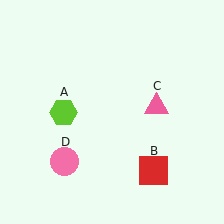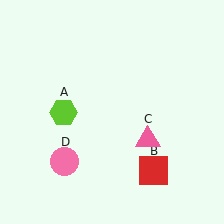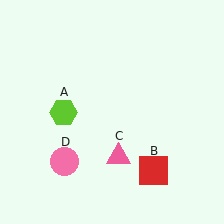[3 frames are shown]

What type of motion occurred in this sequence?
The pink triangle (object C) rotated clockwise around the center of the scene.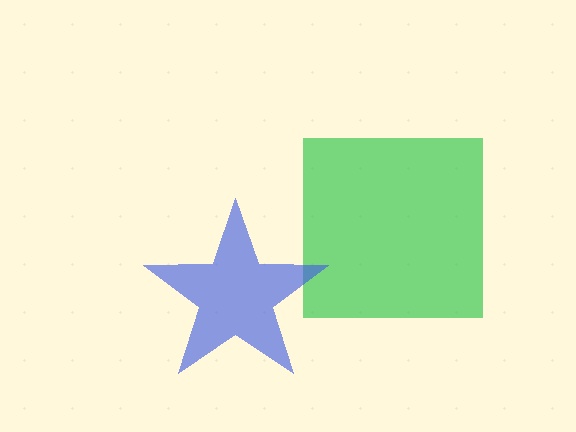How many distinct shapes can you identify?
There are 2 distinct shapes: a green square, a blue star.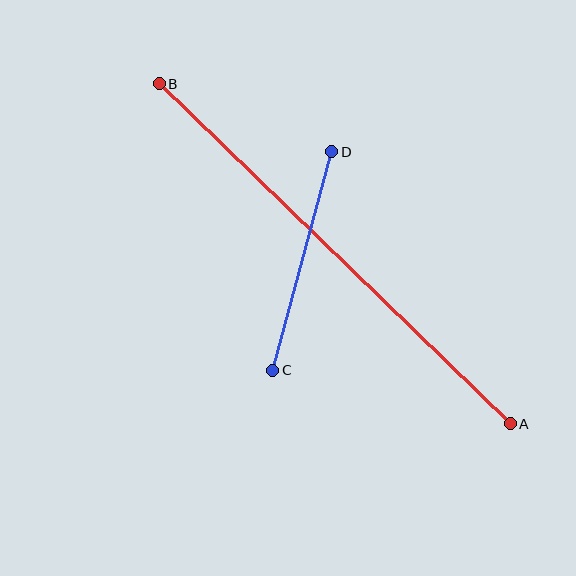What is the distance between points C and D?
The distance is approximately 226 pixels.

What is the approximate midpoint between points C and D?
The midpoint is at approximately (302, 261) pixels.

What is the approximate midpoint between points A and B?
The midpoint is at approximately (335, 254) pixels.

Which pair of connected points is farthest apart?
Points A and B are farthest apart.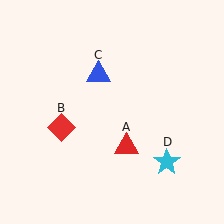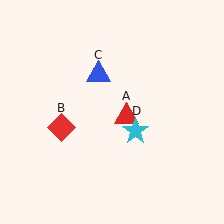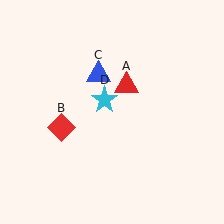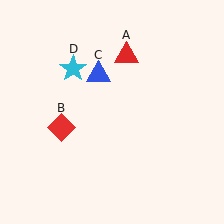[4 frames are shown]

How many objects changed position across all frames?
2 objects changed position: red triangle (object A), cyan star (object D).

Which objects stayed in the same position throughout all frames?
Red diamond (object B) and blue triangle (object C) remained stationary.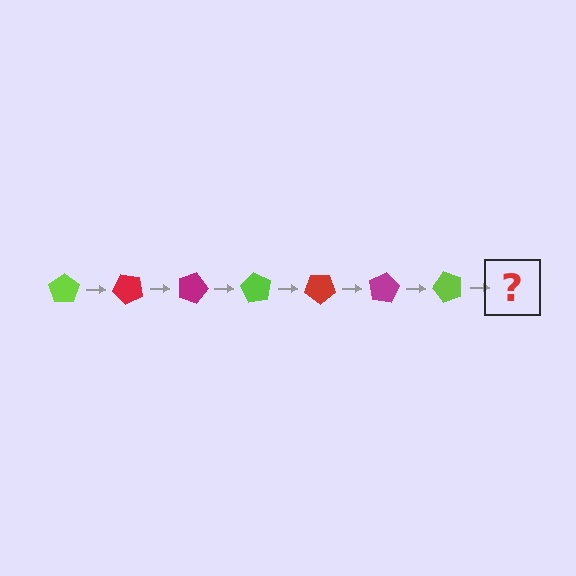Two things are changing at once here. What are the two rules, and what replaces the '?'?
The two rules are that it rotates 45 degrees each step and the color cycles through lime, red, and magenta. The '?' should be a red pentagon, rotated 315 degrees from the start.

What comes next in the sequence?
The next element should be a red pentagon, rotated 315 degrees from the start.